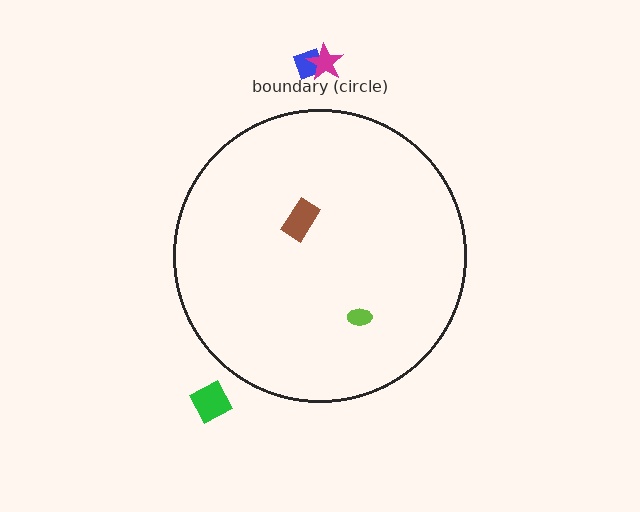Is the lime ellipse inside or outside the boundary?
Inside.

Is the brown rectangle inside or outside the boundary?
Inside.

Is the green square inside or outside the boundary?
Outside.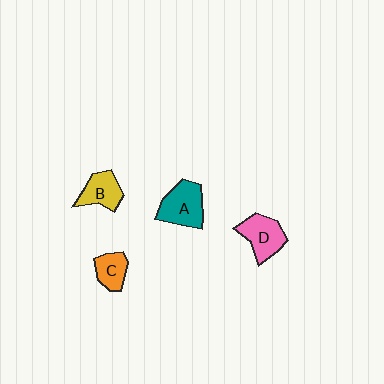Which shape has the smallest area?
Shape C (orange).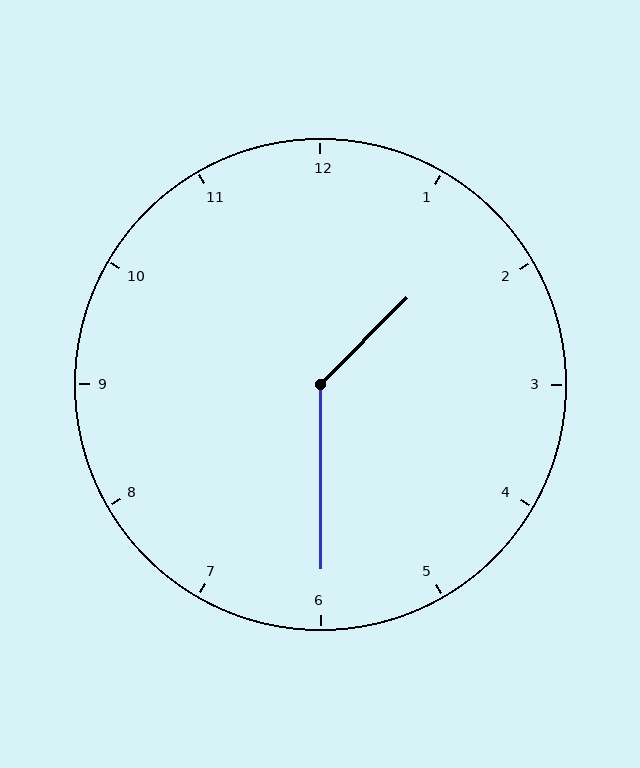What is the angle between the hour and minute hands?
Approximately 135 degrees.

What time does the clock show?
1:30.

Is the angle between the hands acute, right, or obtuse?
It is obtuse.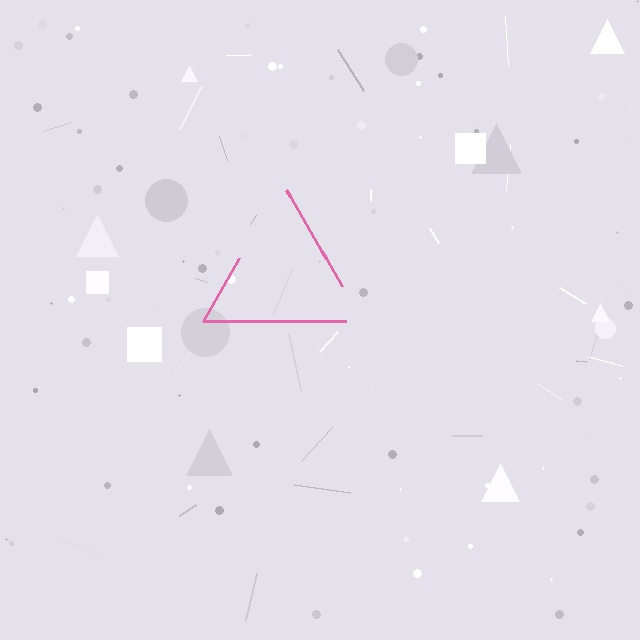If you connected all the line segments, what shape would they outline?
They would outline a triangle.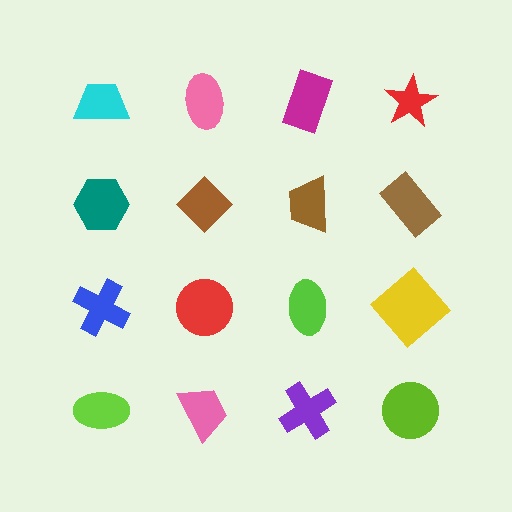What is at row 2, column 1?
A teal hexagon.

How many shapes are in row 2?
4 shapes.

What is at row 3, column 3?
A lime ellipse.